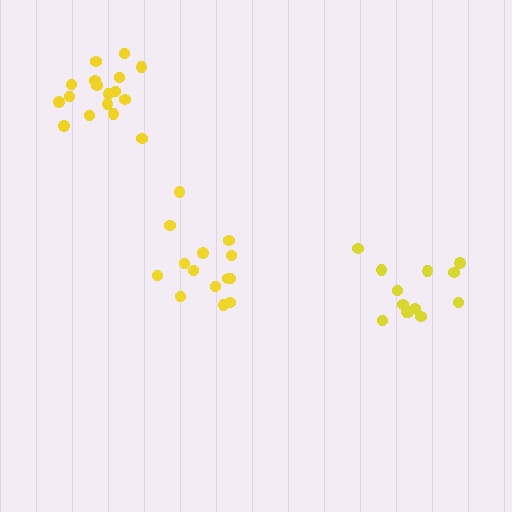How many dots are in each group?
Group 1: 17 dots, Group 2: 13 dots, Group 3: 14 dots (44 total).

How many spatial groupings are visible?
There are 3 spatial groupings.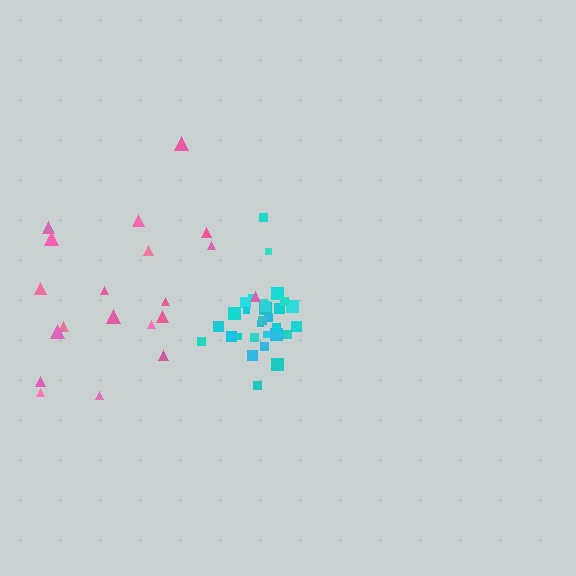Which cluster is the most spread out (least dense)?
Pink.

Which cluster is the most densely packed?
Cyan.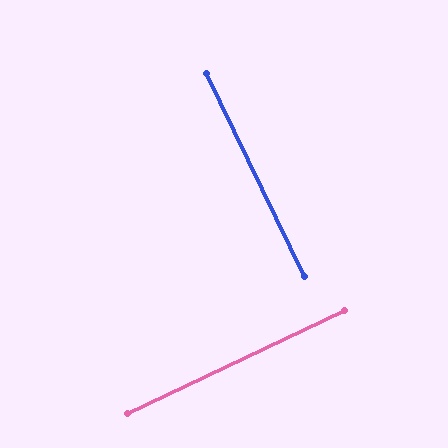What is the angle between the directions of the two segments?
Approximately 90 degrees.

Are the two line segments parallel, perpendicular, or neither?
Perpendicular — they meet at approximately 90°.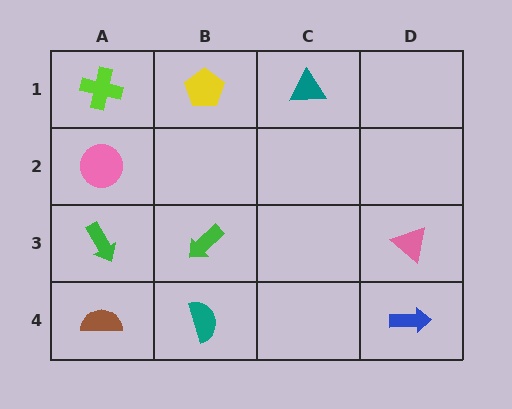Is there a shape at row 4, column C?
No, that cell is empty.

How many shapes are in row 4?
3 shapes.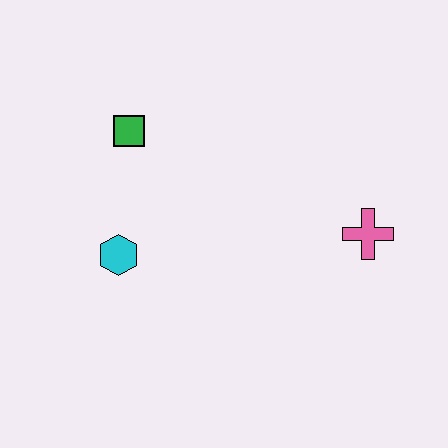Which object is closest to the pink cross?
The cyan hexagon is closest to the pink cross.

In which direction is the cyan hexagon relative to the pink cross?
The cyan hexagon is to the left of the pink cross.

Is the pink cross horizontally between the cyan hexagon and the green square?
No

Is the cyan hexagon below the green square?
Yes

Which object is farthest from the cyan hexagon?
The pink cross is farthest from the cyan hexagon.